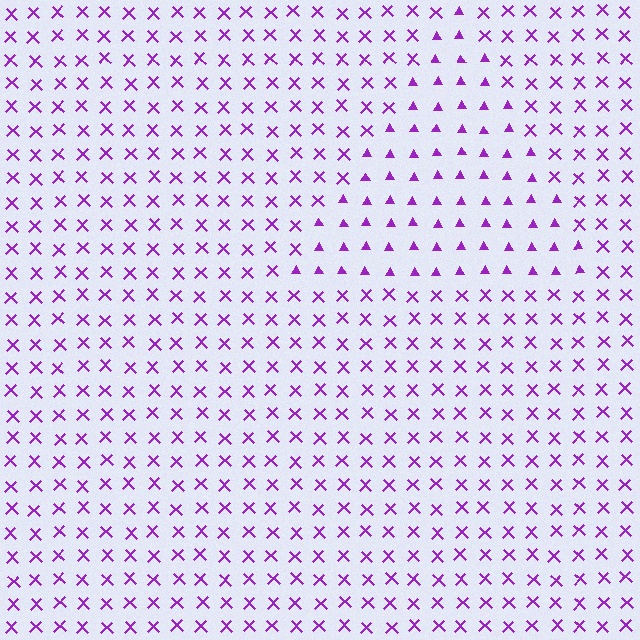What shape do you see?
I see a triangle.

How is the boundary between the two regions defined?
The boundary is defined by a change in element shape: triangles inside vs. X marks outside. All elements share the same color and spacing.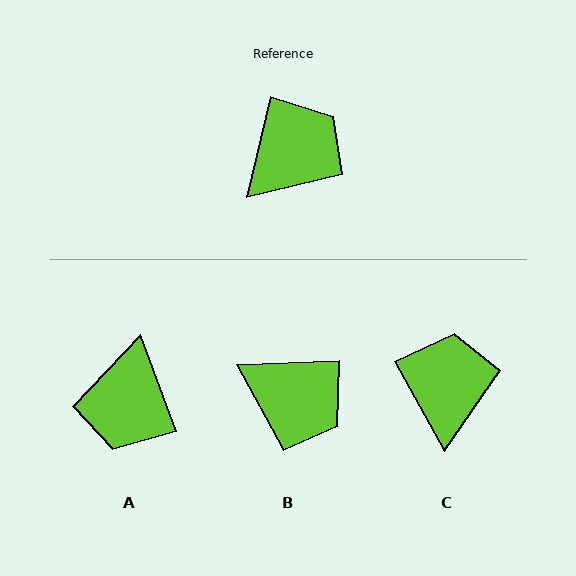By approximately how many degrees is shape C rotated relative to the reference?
Approximately 42 degrees counter-clockwise.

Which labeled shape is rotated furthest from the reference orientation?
A, about 147 degrees away.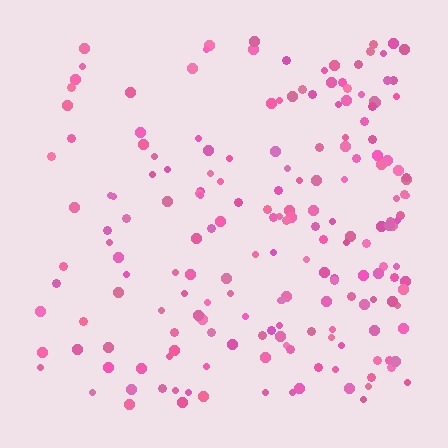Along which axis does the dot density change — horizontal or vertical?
Horizontal.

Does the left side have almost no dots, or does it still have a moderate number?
Still a moderate number, just noticeably fewer than the right.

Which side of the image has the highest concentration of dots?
The right.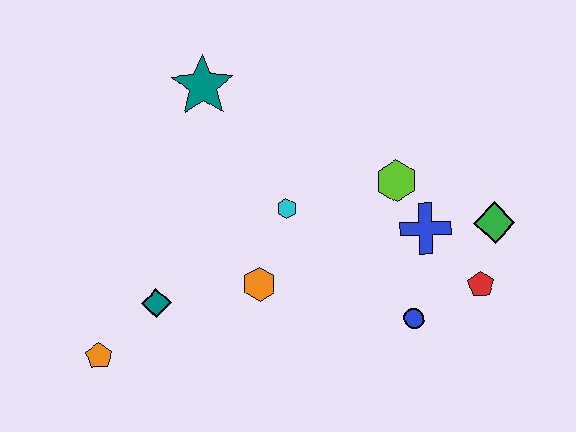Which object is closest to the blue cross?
The lime hexagon is closest to the blue cross.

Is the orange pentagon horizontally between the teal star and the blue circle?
No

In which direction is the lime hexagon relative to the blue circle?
The lime hexagon is above the blue circle.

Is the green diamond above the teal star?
No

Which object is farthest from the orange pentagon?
The green diamond is farthest from the orange pentagon.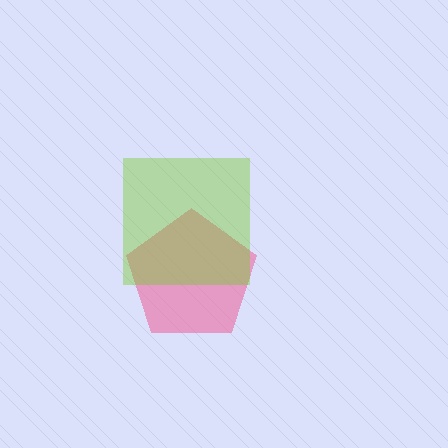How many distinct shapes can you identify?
There are 2 distinct shapes: a pink pentagon, a lime square.